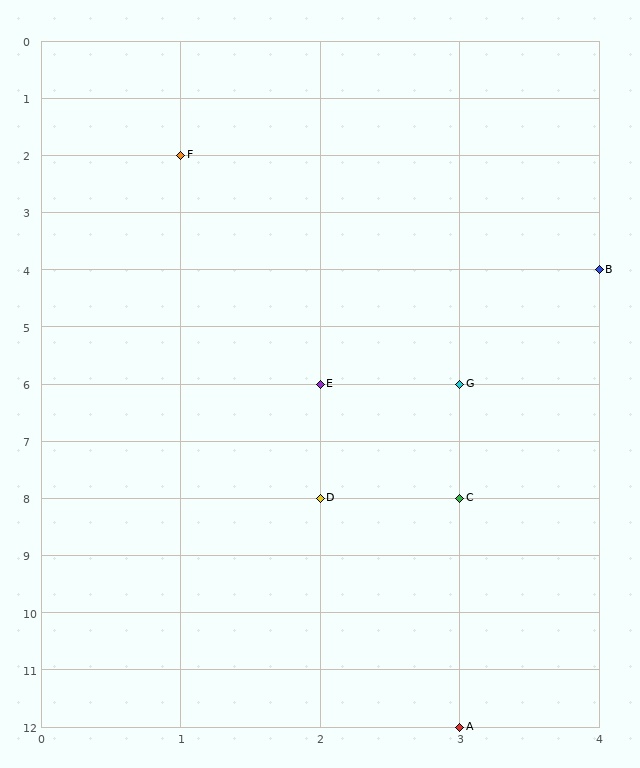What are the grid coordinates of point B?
Point B is at grid coordinates (4, 4).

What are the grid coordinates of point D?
Point D is at grid coordinates (2, 8).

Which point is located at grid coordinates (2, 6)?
Point E is at (2, 6).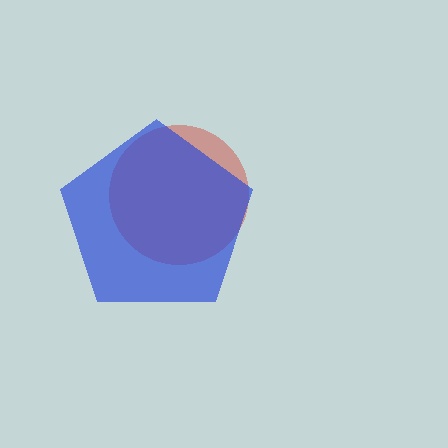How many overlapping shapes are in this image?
There are 2 overlapping shapes in the image.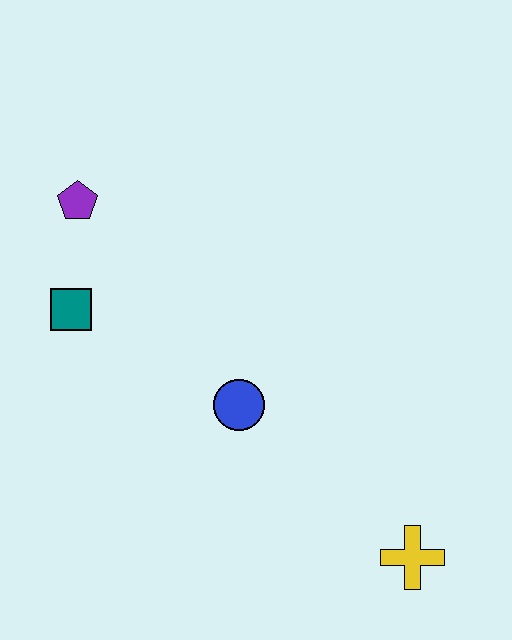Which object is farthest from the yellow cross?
The purple pentagon is farthest from the yellow cross.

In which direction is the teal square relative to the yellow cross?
The teal square is to the left of the yellow cross.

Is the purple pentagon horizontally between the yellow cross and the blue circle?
No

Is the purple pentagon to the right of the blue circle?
No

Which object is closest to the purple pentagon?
The teal square is closest to the purple pentagon.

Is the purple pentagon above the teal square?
Yes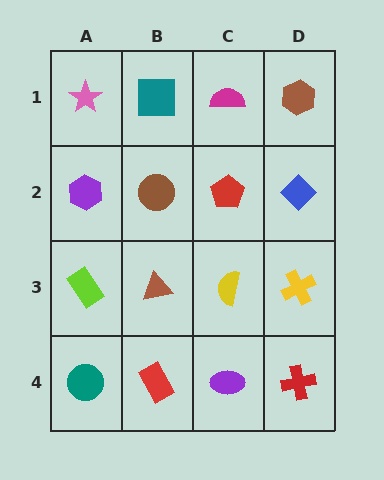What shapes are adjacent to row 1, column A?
A purple hexagon (row 2, column A), a teal square (row 1, column B).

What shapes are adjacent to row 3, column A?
A purple hexagon (row 2, column A), a teal circle (row 4, column A), a brown triangle (row 3, column B).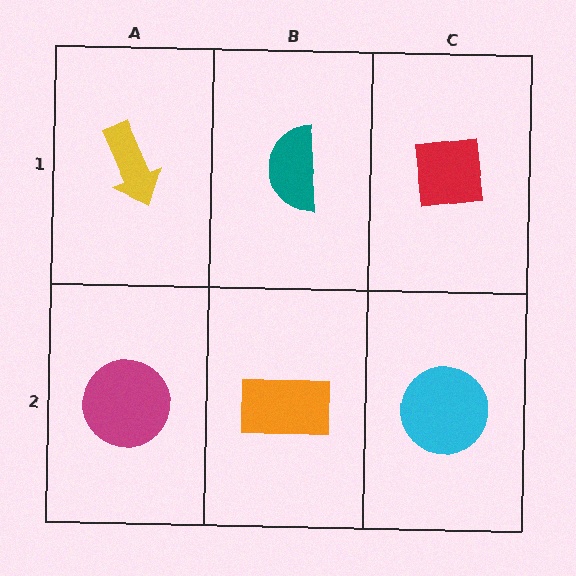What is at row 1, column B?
A teal semicircle.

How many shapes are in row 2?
3 shapes.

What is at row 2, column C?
A cyan circle.